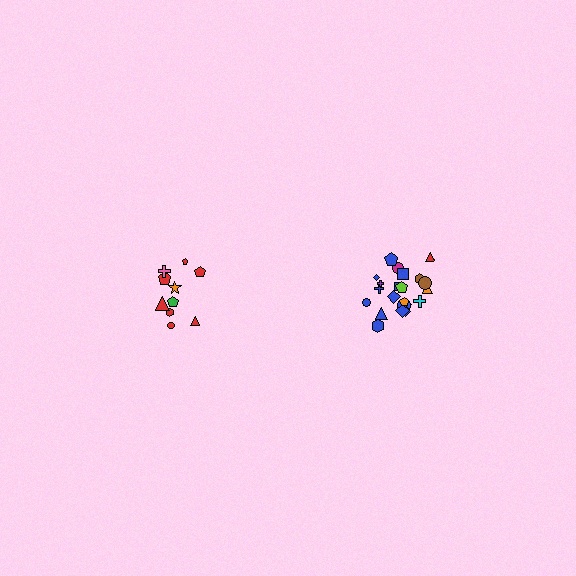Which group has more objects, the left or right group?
The right group.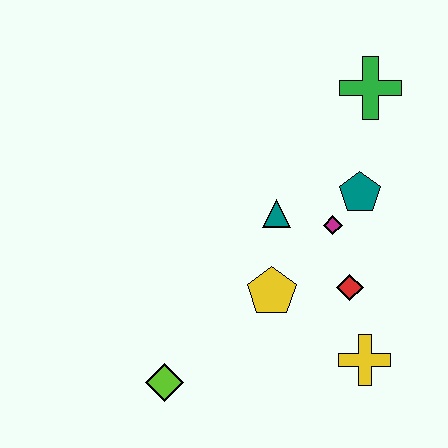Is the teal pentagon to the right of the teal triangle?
Yes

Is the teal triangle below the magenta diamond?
No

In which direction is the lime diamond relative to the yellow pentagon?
The lime diamond is to the left of the yellow pentagon.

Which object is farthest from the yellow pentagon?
The green cross is farthest from the yellow pentagon.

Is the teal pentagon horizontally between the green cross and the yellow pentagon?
Yes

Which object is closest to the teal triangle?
The magenta diamond is closest to the teal triangle.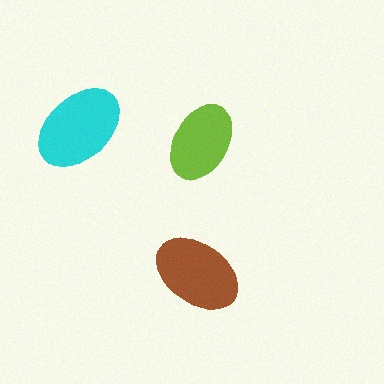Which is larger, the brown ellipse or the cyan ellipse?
The cyan one.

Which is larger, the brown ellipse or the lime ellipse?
The brown one.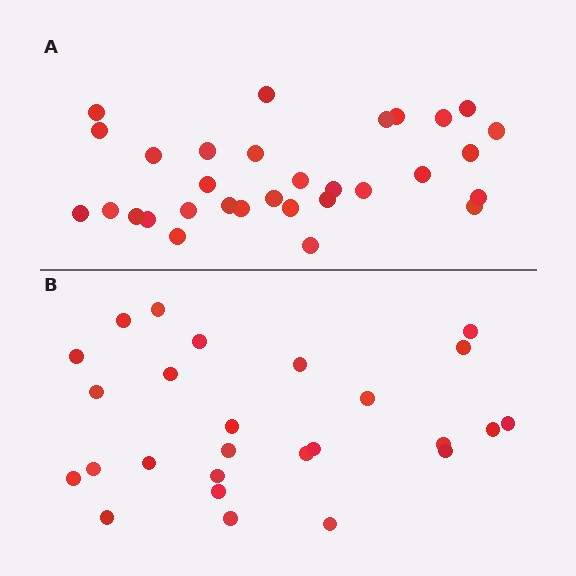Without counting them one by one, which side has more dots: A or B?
Region A (the top region) has more dots.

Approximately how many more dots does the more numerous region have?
Region A has about 5 more dots than region B.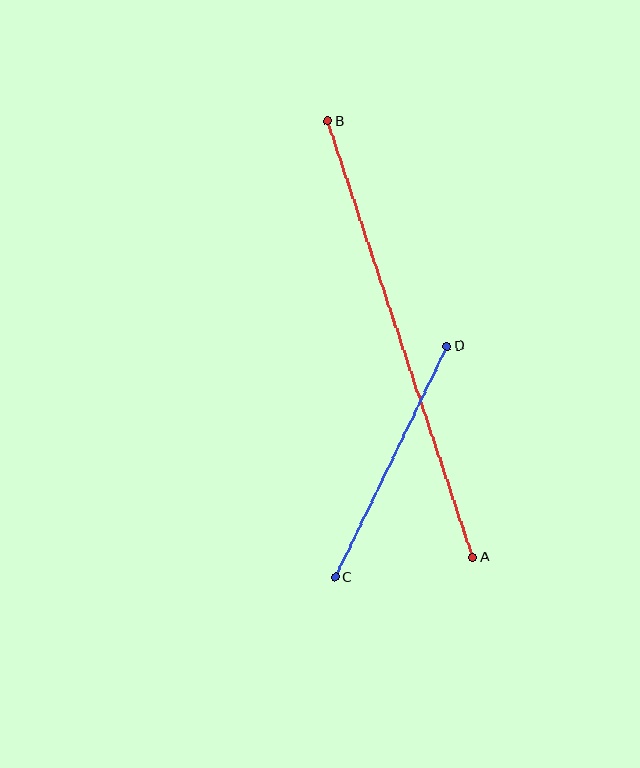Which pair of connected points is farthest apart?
Points A and B are farthest apart.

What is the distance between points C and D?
The distance is approximately 257 pixels.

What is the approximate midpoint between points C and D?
The midpoint is at approximately (391, 462) pixels.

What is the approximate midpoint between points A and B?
The midpoint is at approximately (400, 339) pixels.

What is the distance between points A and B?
The distance is approximately 460 pixels.